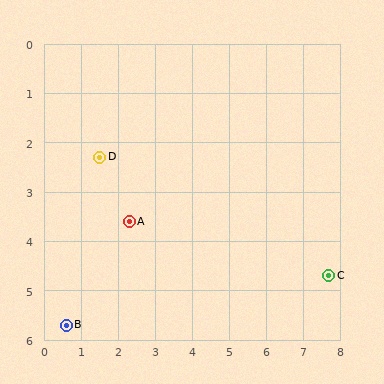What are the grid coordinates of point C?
Point C is at approximately (7.7, 4.7).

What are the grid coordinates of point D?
Point D is at approximately (1.5, 2.3).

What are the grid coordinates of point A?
Point A is at approximately (2.3, 3.6).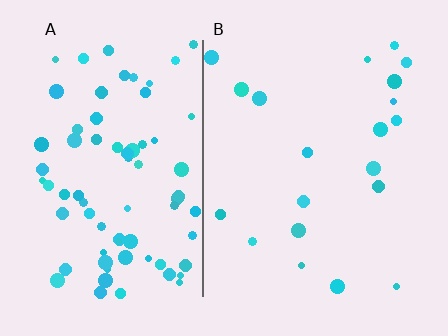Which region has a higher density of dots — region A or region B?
A (the left).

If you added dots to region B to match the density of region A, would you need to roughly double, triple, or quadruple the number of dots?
Approximately quadruple.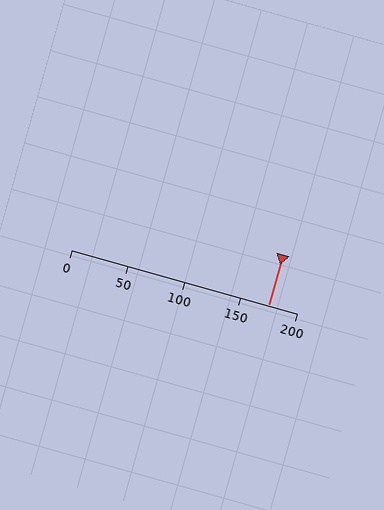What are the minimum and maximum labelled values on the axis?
The axis runs from 0 to 200.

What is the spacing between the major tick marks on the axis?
The major ticks are spaced 50 apart.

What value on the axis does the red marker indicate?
The marker indicates approximately 175.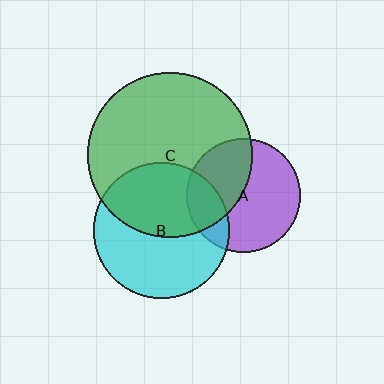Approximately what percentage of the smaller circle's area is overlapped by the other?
Approximately 20%.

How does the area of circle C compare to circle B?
Approximately 1.5 times.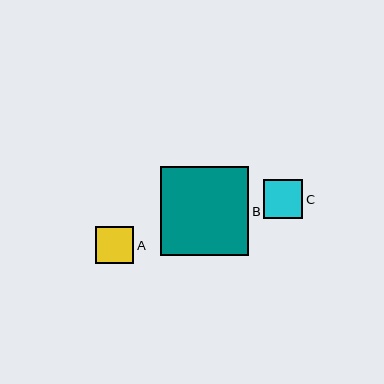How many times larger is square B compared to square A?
Square B is approximately 2.3 times the size of square A.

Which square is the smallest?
Square A is the smallest with a size of approximately 38 pixels.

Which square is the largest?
Square B is the largest with a size of approximately 88 pixels.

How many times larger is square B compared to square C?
Square B is approximately 2.3 times the size of square C.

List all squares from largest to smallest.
From largest to smallest: B, C, A.